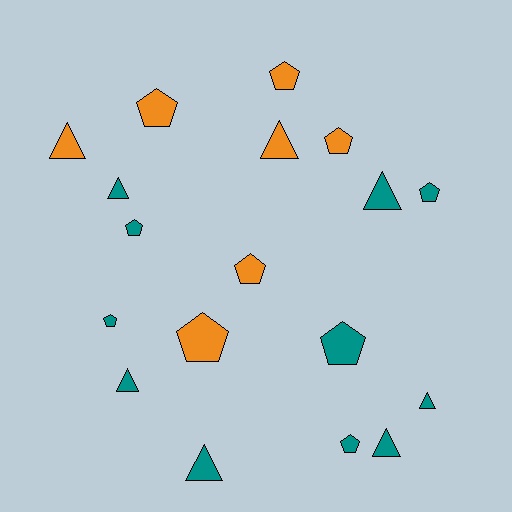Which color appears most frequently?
Teal, with 11 objects.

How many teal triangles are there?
There are 6 teal triangles.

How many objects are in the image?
There are 18 objects.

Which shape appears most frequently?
Pentagon, with 10 objects.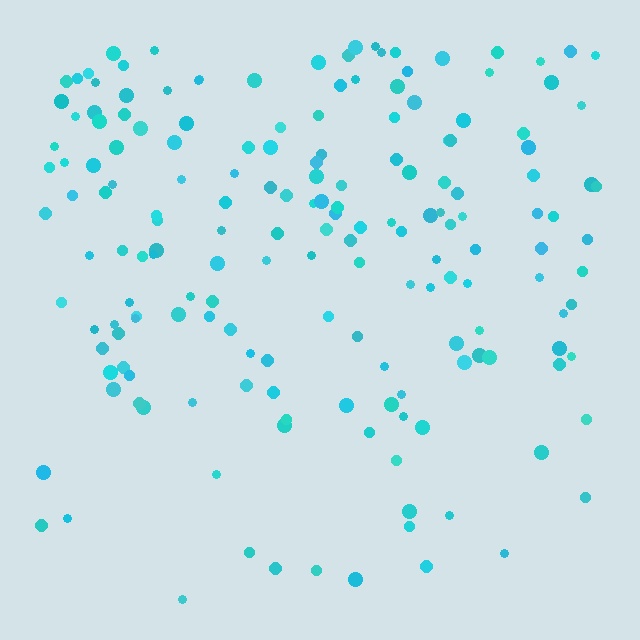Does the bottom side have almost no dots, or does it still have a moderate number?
Still a moderate number, just noticeably fewer than the top.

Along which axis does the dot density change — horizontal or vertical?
Vertical.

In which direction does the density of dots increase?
From bottom to top, with the top side densest.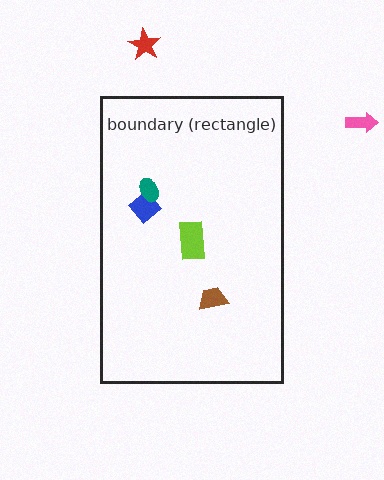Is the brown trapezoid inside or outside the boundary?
Inside.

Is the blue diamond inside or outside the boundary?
Inside.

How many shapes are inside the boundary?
4 inside, 2 outside.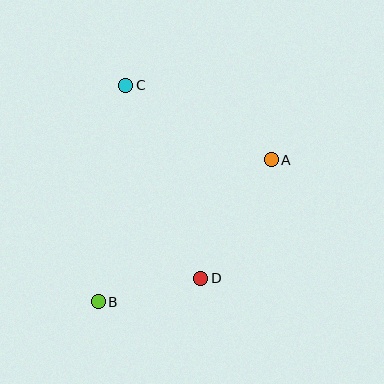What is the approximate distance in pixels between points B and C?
The distance between B and C is approximately 218 pixels.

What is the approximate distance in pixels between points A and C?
The distance between A and C is approximately 163 pixels.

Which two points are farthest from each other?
Points A and B are farthest from each other.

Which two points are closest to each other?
Points B and D are closest to each other.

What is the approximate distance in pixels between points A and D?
The distance between A and D is approximately 138 pixels.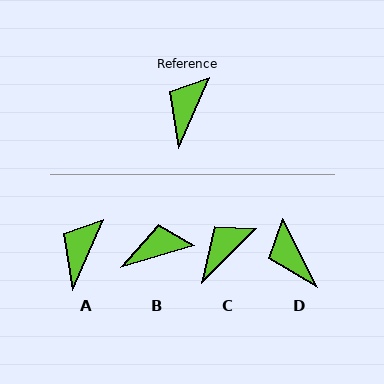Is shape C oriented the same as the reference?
No, it is off by about 22 degrees.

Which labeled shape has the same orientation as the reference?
A.